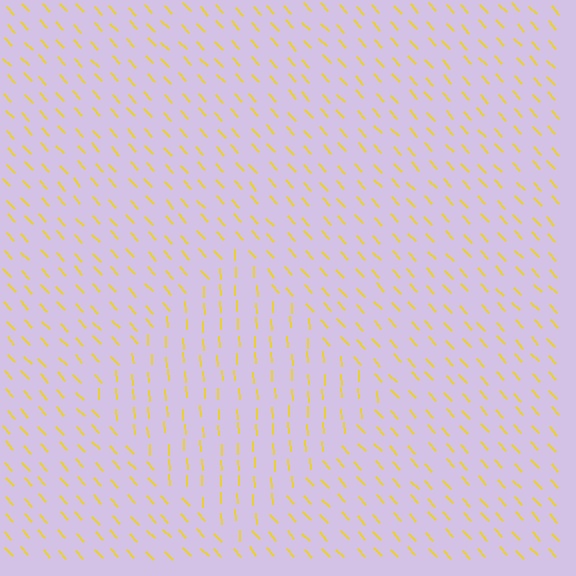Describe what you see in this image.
The image is filled with small yellow line segments. A diamond region in the image has lines oriented differently from the surrounding lines, creating a visible texture boundary.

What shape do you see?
I see a diamond.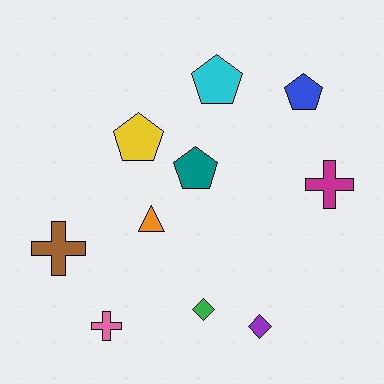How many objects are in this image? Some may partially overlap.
There are 10 objects.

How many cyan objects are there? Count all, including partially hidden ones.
There is 1 cyan object.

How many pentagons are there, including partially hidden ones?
There are 4 pentagons.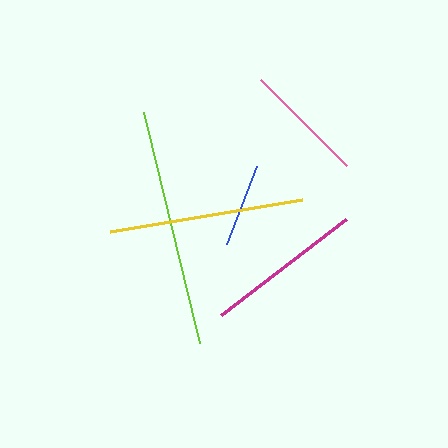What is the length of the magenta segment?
The magenta segment is approximately 158 pixels long.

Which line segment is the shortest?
The blue line is the shortest at approximately 84 pixels.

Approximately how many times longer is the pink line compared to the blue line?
The pink line is approximately 1.4 times the length of the blue line.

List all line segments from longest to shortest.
From longest to shortest: lime, yellow, magenta, pink, blue.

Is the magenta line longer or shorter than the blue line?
The magenta line is longer than the blue line.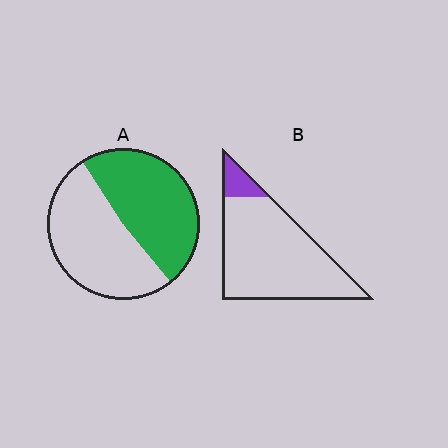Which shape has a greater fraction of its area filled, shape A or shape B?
Shape A.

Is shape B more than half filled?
No.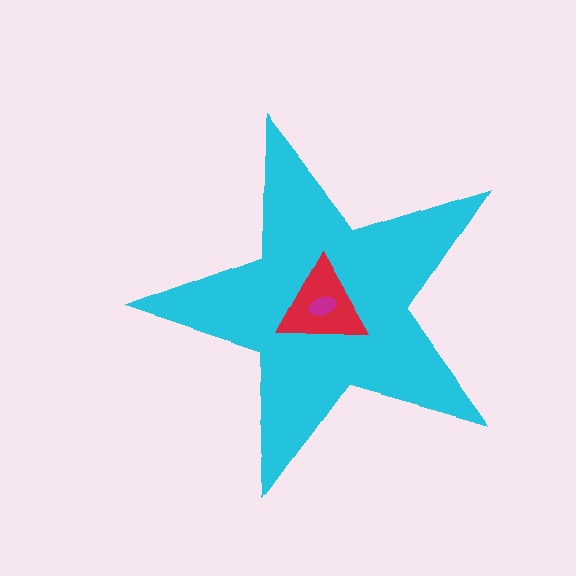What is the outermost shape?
The cyan star.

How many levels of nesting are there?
3.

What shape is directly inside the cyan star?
The red triangle.